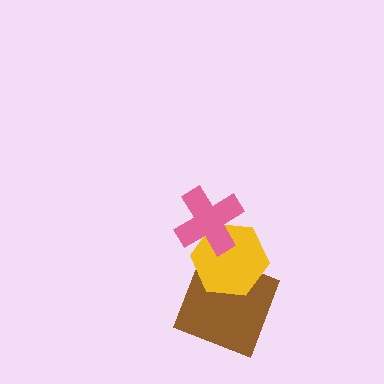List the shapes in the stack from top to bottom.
From top to bottom: the pink cross, the yellow hexagon, the brown square.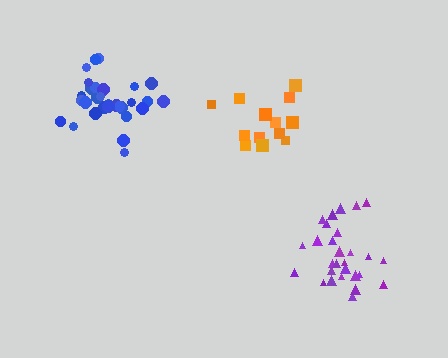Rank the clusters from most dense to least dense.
blue, purple, orange.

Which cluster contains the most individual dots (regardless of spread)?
Blue (30).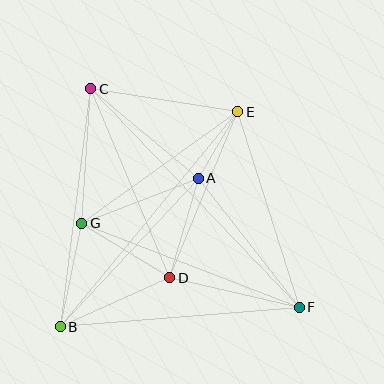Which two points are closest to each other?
Points A and E are closest to each other.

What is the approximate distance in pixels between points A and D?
The distance between A and D is approximately 104 pixels.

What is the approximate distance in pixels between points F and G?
The distance between F and G is approximately 233 pixels.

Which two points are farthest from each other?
Points C and F are farthest from each other.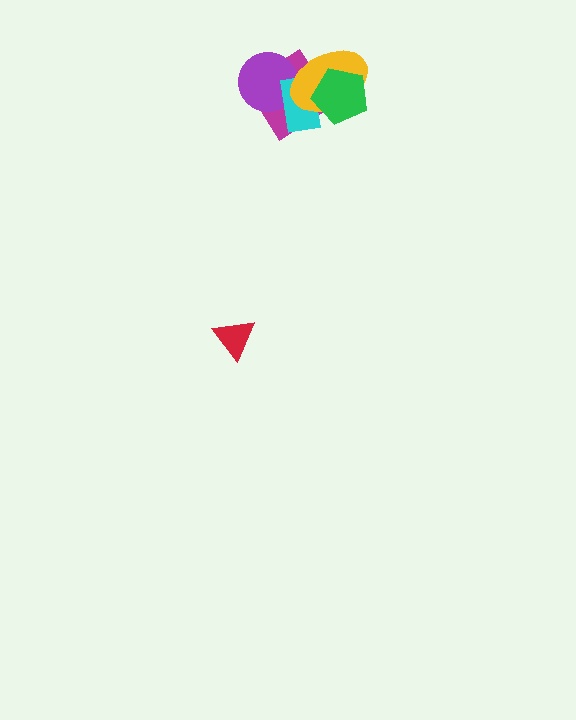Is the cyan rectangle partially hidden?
Yes, it is partially covered by another shape.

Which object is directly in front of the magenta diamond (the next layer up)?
The purple circle is directly in front of the magenta diamond.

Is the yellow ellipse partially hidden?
Yes, it is partially covered by another shape.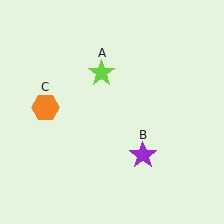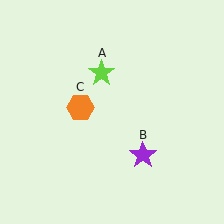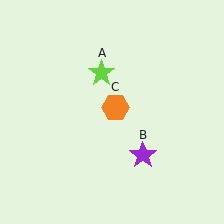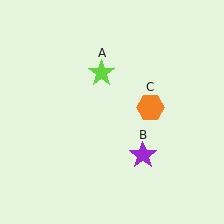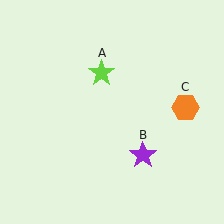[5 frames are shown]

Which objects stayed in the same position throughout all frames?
Lime star (object A) and purple star (object B) remained stationary.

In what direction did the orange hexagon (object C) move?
The orange hexagon (object C) moved right.